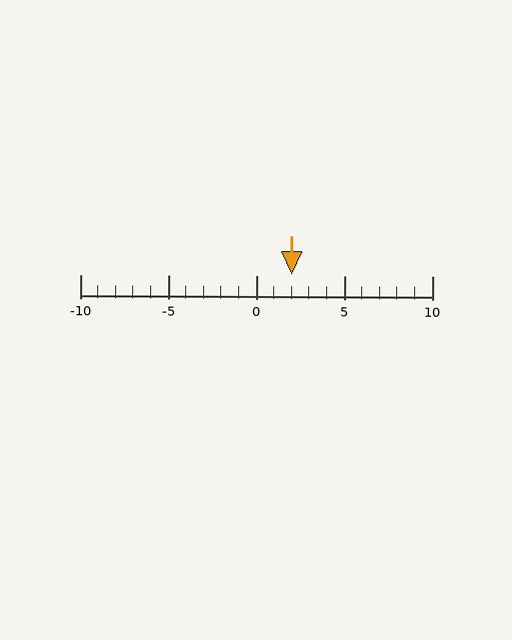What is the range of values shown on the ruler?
The ruler shows values from -10 to 10.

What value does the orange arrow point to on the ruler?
The orange arrow points to approximately 2.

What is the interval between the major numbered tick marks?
The major tick marks are spaced 5 units apart.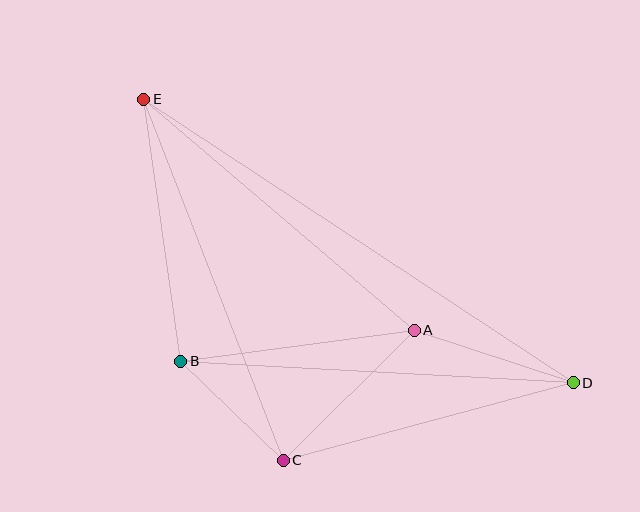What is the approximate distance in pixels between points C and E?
The distance between C and E is approximately 387 pixels.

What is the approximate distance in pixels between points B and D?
The distance between B and D is approximately 393 pixels.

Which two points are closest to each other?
Points B and C are closest to each other.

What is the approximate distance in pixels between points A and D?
The distance between A and D is approximately 168 pixels.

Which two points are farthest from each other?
Points D and E are farthest from each other.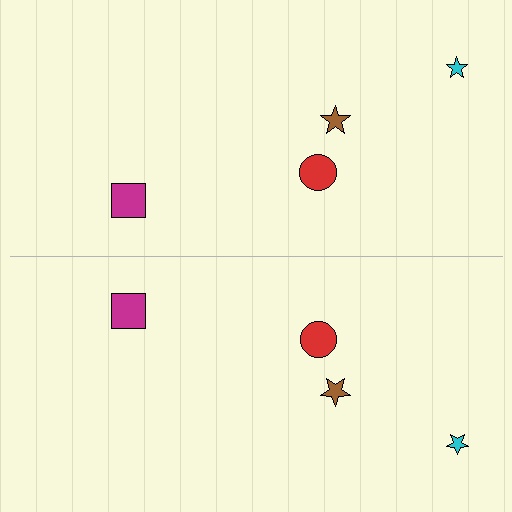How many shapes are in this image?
There are 8 shapes in this image.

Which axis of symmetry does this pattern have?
The pattern has a horizontal axis of symmetry running through the center of the image.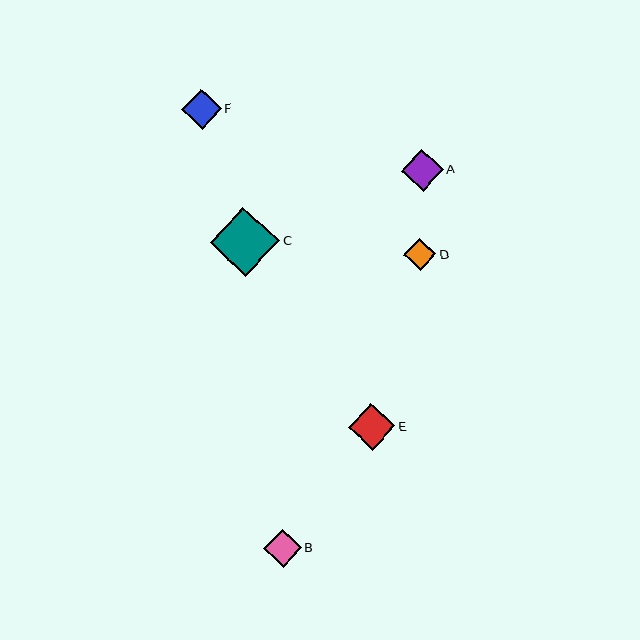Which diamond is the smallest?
Diamond D is the smallest with a size of approximately 33 pixels.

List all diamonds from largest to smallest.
From largest to smallest: C, E, A, F, B, D.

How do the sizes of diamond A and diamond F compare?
Diamond A and diamond F are approximately the same size.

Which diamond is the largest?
Diamond C is the largest with a size of approximately 69 pixels.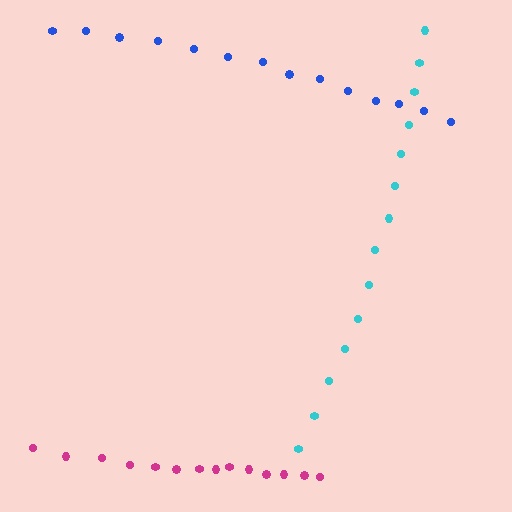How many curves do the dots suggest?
There are 3 distinct paths.